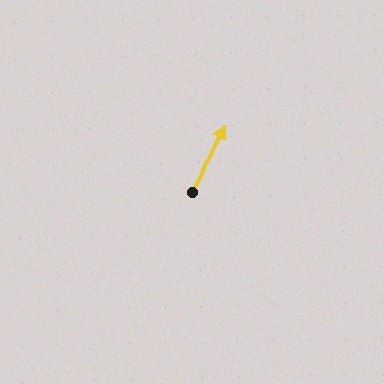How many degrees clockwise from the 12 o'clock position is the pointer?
Approximately 28 degrees.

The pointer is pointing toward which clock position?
Roughly 1 o'clock.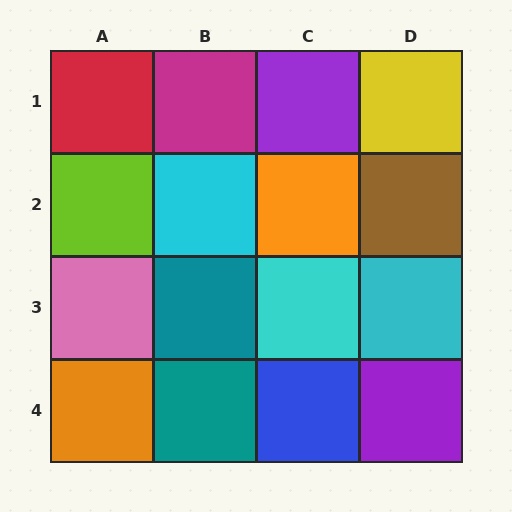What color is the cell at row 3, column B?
Teal.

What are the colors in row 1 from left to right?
Red, magenta, purple, yellow.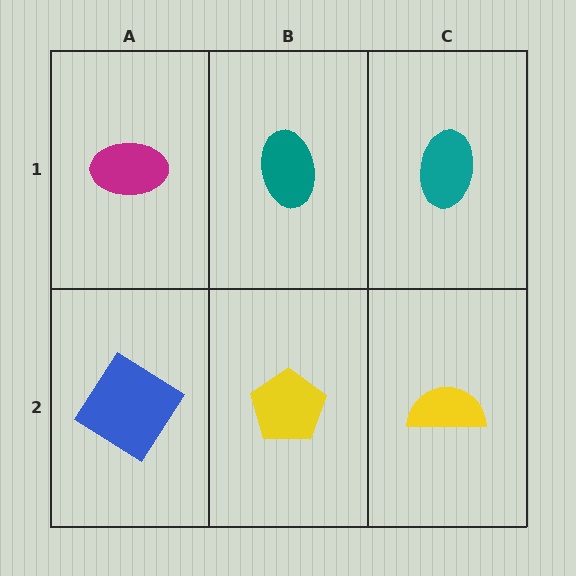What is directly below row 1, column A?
A blue diamond.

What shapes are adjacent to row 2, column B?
A teal ellipse (row 1, column B), a blue diamond (row 2, column A), a yellow semicircle (row 2, column C).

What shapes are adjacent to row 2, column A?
A magenta ellipse (row 1, column A), a yellow pentagon (row 2, column B).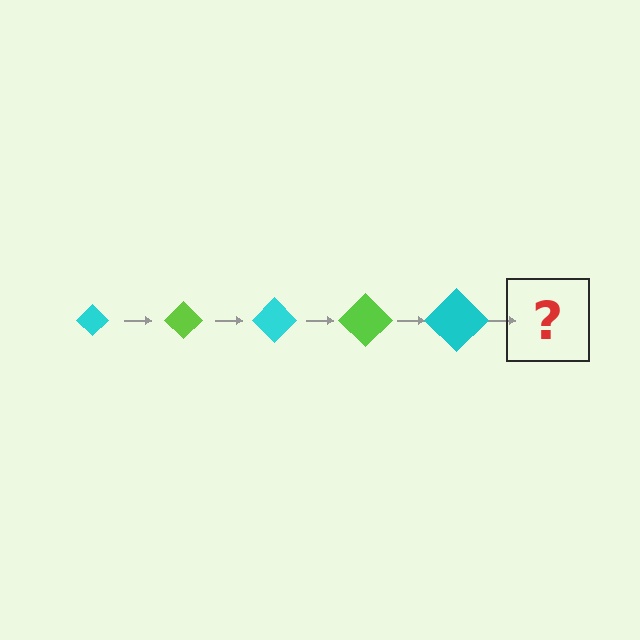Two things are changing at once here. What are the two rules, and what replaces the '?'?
The two rules are that the diamond grows larger each step and the color cycles through cyan and lime. The '?' should be a lime diamond, larger than the previous one.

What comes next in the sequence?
The next element should be a lime diamond, larger than the previous one.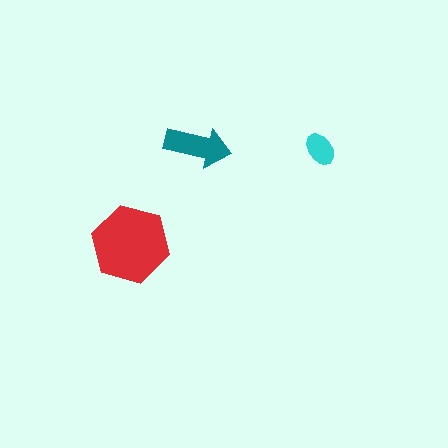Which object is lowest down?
The red hexagon is bottommost.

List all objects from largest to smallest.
The red hexagon, the teal arrow, the cyan ellipse.